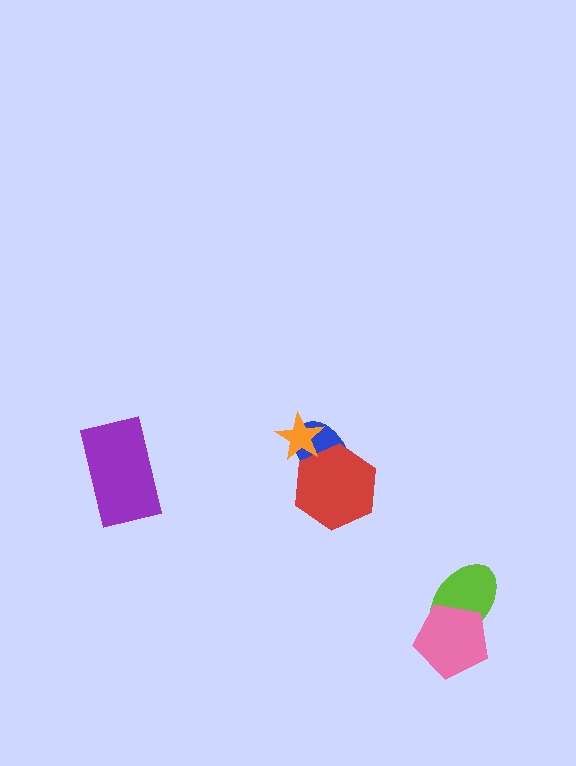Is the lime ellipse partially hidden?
Yes, it is partially covered by another shape.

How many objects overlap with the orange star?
2 objects overlap with the orange star.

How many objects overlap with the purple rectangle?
0 objects overlap with the purple rectangle.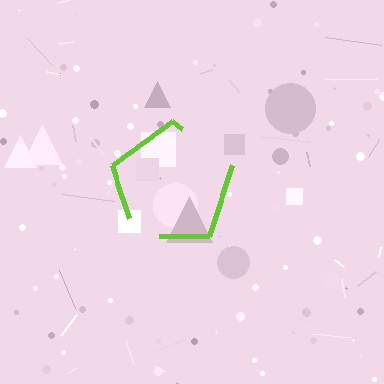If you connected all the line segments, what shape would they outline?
They would outline a pentagon.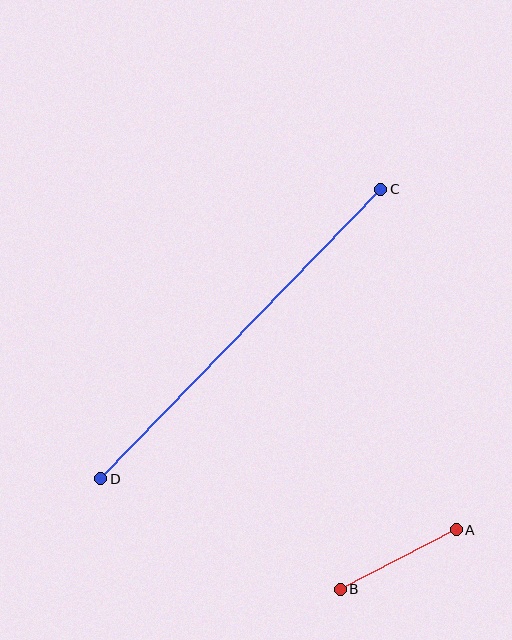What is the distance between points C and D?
The distance is approximately 403 pixels.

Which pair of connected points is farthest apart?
Points C and D are farthest apart.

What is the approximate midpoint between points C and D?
The midpoint is at approximately (241, 334) pixels.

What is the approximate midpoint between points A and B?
The midpoint is at approximately (398, 559) pixels.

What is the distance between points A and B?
The distance is approximately 130 pixels.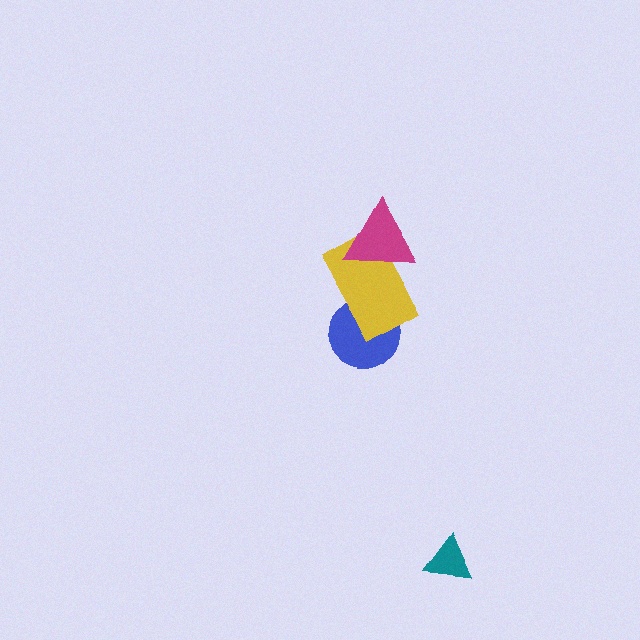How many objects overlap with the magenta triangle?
1 object overlaps with the magenta triangle.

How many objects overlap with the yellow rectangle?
2 objects overlap with the yellow rectangle.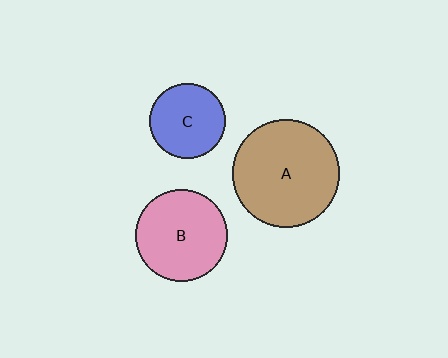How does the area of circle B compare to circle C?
Approximately 1.5 times.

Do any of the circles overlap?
No, none of the circles overlap.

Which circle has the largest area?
Circle A (brown).